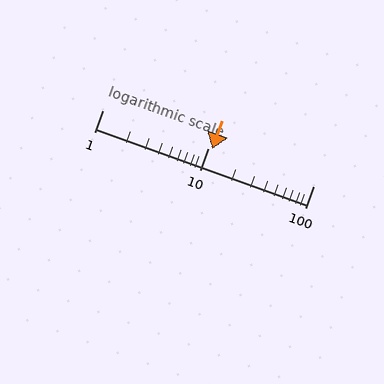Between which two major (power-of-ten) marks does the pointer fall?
The pointer is between 10 and 100.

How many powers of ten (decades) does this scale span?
The scale spans 2 decades, from 1 to 100.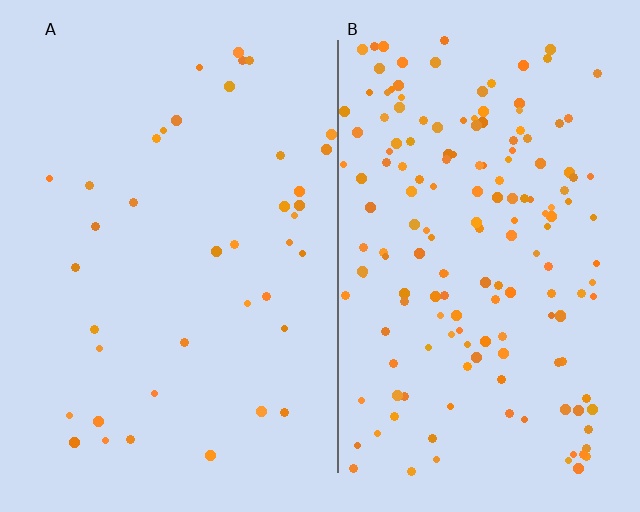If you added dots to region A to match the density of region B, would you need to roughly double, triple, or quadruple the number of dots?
Approximately quadruple.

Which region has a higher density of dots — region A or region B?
B (the right).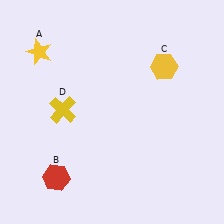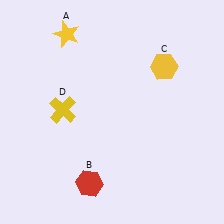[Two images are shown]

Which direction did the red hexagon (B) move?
The red hexagon (B) moved right.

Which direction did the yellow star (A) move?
The yellow star (A) moved right.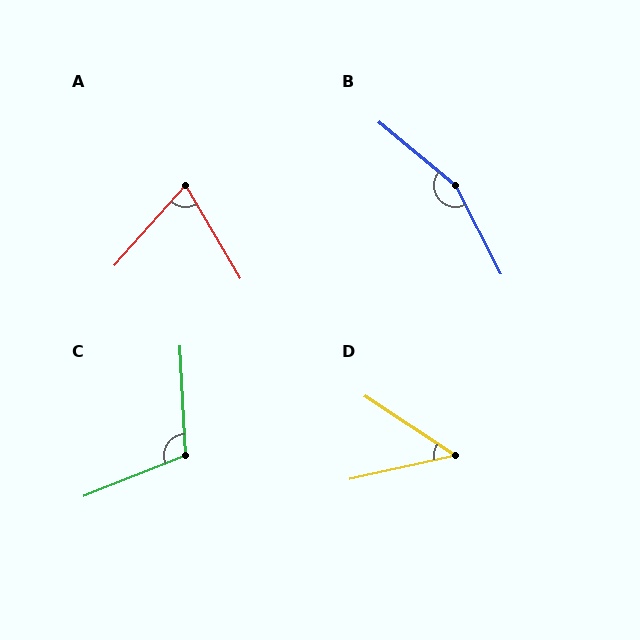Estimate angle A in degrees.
Approximately 72 degrees.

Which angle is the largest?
B, at approximately 157 degrees.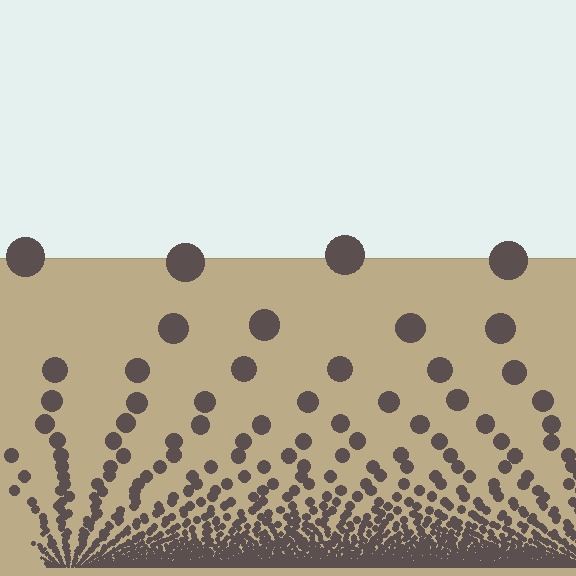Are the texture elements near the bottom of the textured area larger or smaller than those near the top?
Smaller. The gradient is inverted — elements near the bottom are smaller and denser.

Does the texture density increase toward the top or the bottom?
Density increases toward the bottom.